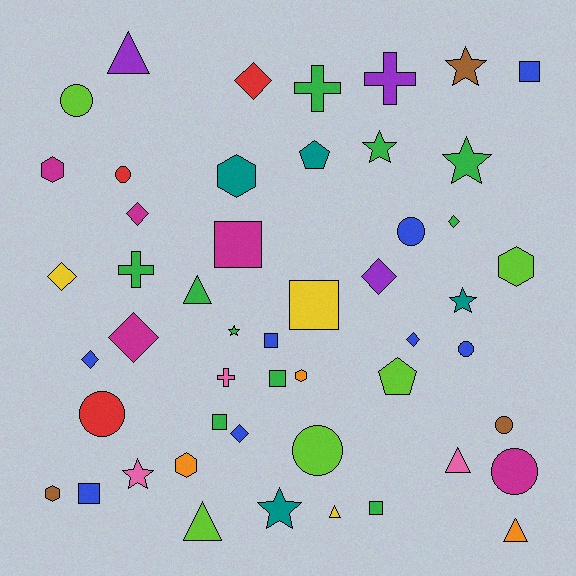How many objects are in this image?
There are 50 objects.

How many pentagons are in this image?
There are 2 pentagons.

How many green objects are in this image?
There are 10 green objects.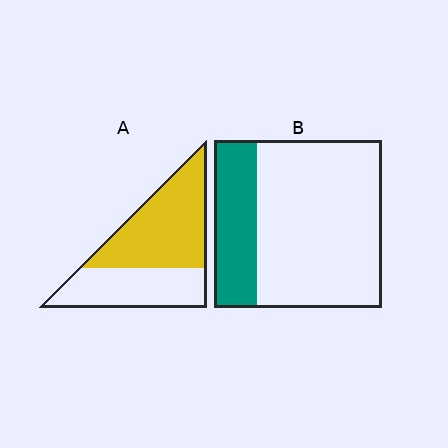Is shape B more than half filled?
No.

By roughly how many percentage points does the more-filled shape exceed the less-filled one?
By roughly 35 percentage points (A over B).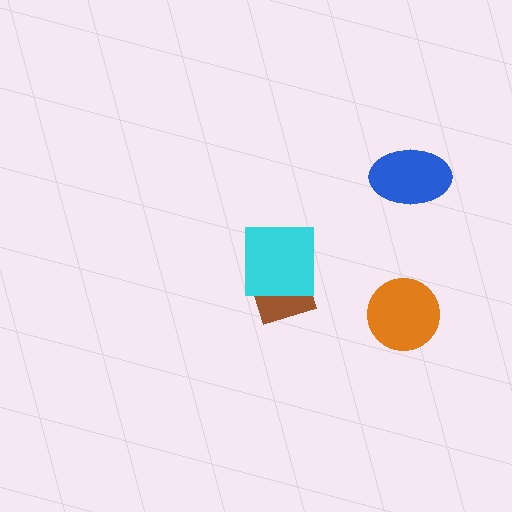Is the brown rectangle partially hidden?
Yes, it is partially covered by another shape.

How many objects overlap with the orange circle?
0 objects overlap with the orange circle.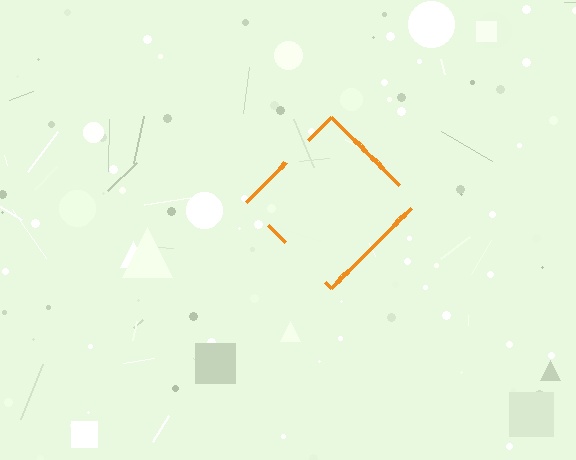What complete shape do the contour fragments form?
The contour fragments form a diamond.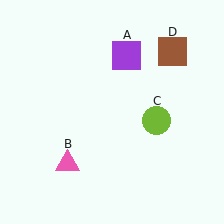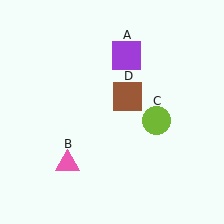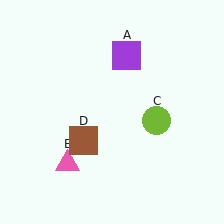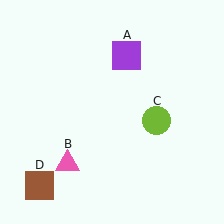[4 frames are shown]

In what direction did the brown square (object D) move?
The brown square (object D) moved down and to the left.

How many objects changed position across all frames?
1 object changed position: brown square (object D).